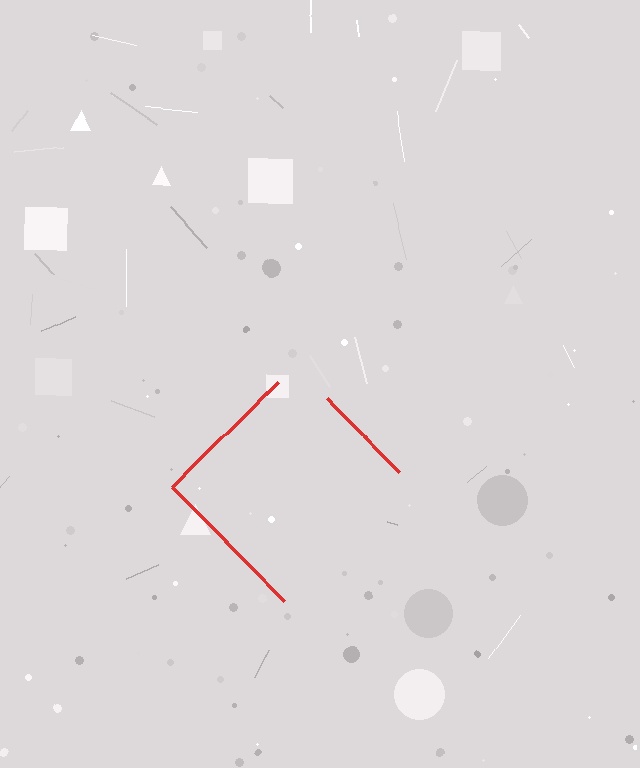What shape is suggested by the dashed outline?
The dashed outline suggests a diamond.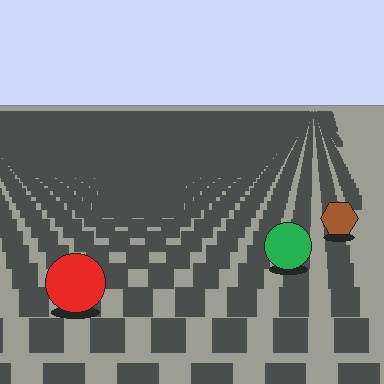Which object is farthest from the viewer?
The brown hexagon is farthest from the viewer. It appears smaller and the ground texture around it is denser.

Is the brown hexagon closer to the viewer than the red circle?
No. The red circle is closer — you can tell from the texture gradient: the ground texture is coarser near it.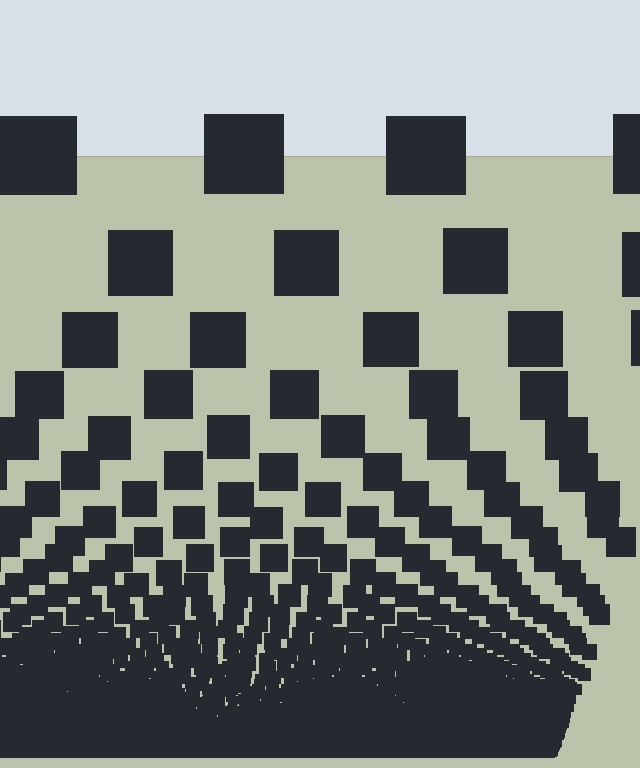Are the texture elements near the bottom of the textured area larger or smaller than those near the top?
Smaller. The gradient is inverted — elements near the bottom are smaller and denser.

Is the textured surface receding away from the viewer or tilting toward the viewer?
The surface appears to tilt toward the viewer. Texture elements get larger and sparser toward the top.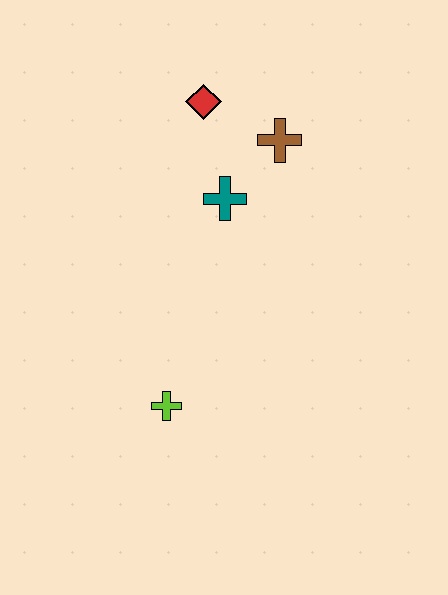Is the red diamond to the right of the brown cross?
No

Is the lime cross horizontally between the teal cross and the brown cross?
No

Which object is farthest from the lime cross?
The red diamond is farthest from the lime cross.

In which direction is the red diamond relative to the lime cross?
The red diamond is above the lime cross.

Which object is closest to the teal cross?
The brown cross is closest to the teal cross.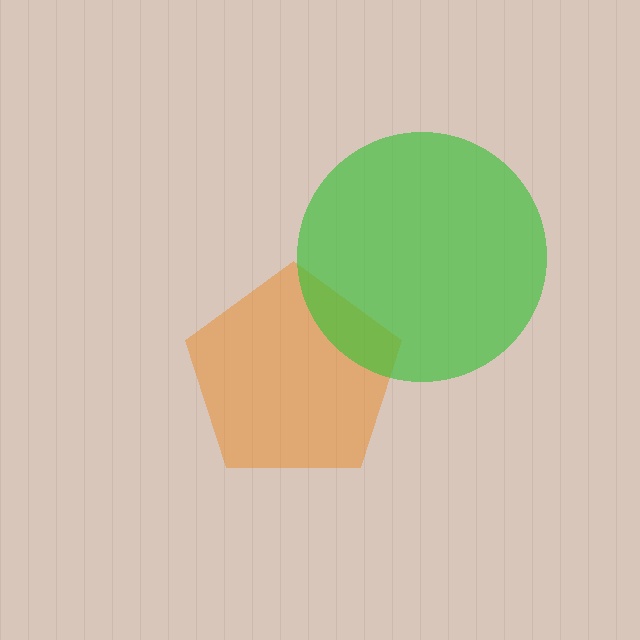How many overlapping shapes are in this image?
There are 2 overlapping shapes in the image.